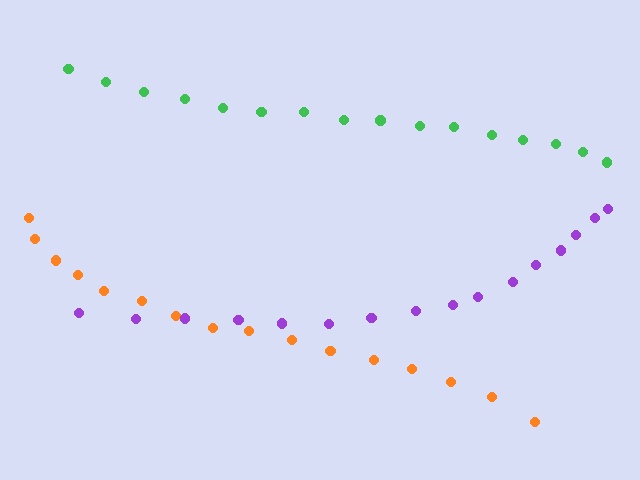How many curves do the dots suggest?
There are 3 distinct paths.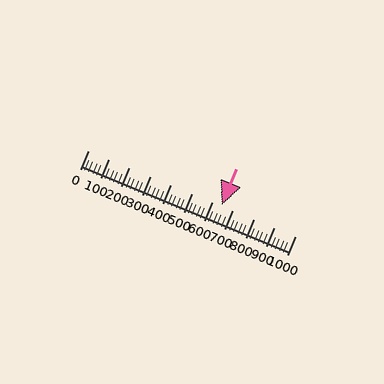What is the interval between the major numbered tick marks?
The major tick marks are spaced 100 units apart.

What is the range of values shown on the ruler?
The ruler shows values from 0 to 1000.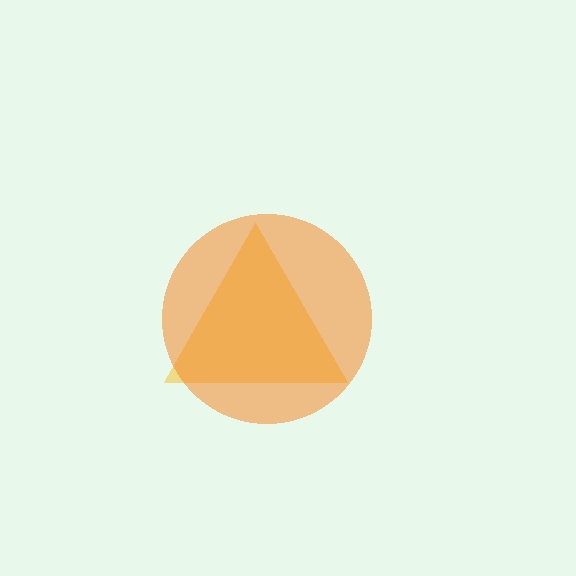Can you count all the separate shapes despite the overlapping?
Yes, there are 2 separate shapes.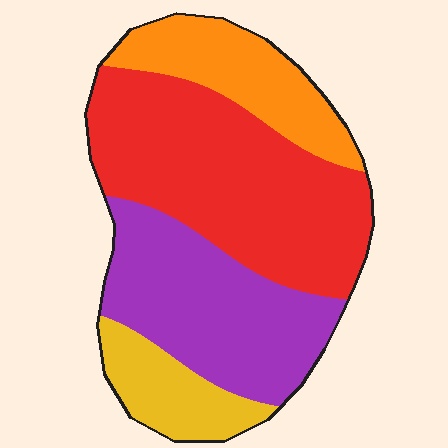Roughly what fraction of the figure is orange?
Orange takes up less than a quarter of the figure.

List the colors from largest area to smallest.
From largest to smallest: red, purple, orange, yellow.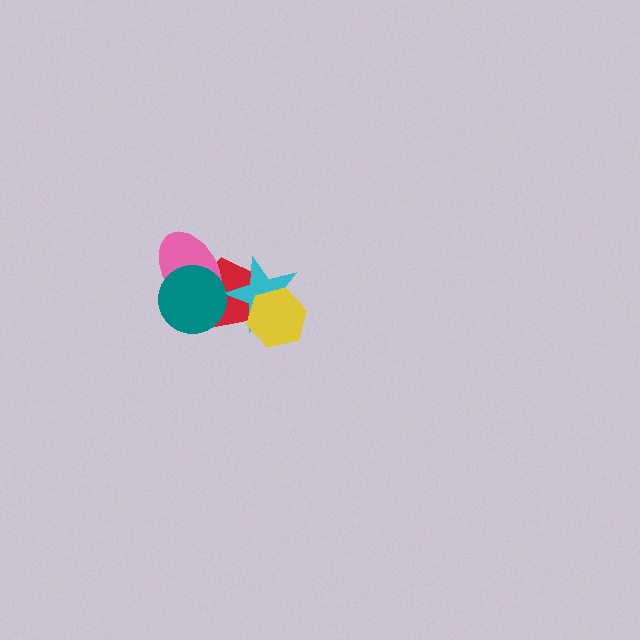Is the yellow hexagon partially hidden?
No, no other shape covers it.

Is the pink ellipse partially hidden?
Yes, it is partially covered by another shape.